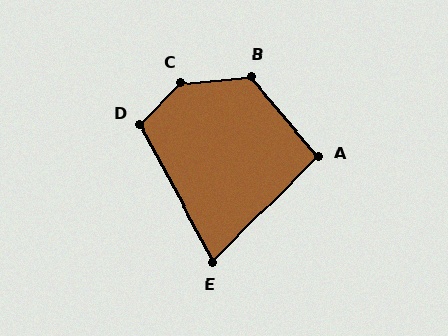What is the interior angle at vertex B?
Approximately 125 degrees (obtuse).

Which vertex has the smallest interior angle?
E, at approximately 73 degrees.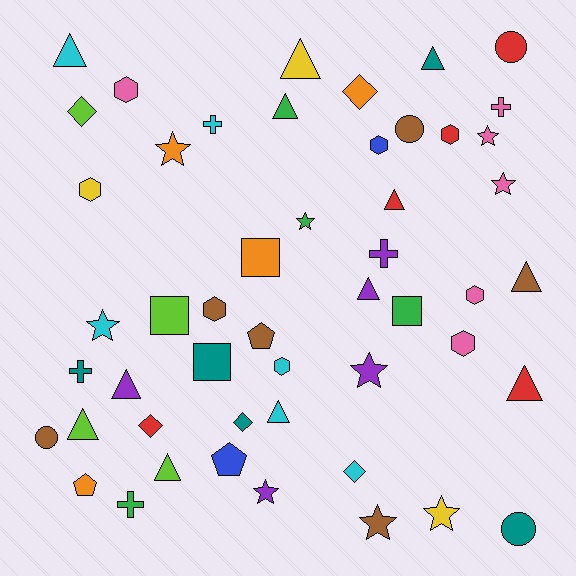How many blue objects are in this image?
There are 2 blue objects.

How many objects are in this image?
There are 50 objects.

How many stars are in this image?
There are 9 stars.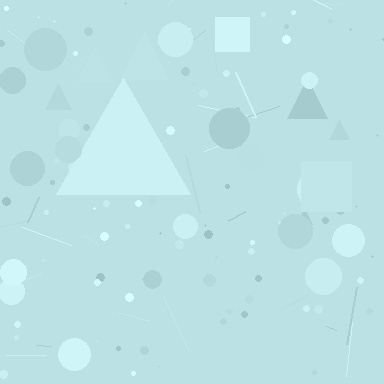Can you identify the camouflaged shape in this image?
The camouflaged shape is a triangle.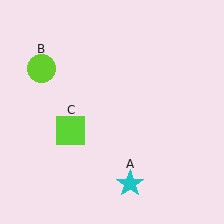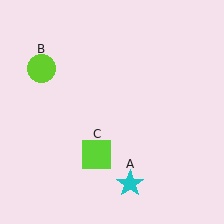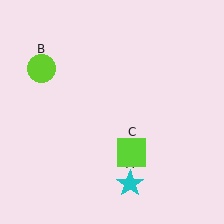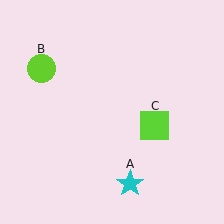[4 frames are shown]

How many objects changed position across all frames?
1 object changed position: lime square (object C).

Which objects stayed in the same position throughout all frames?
Cyan star (object A) and lime circle (object B) remained stationary.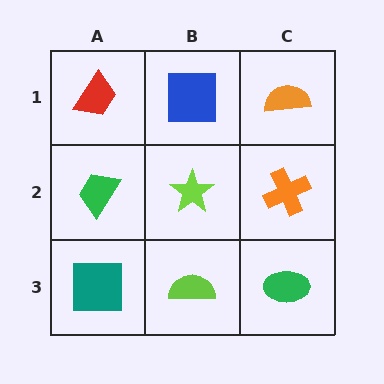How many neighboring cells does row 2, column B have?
4.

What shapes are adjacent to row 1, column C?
An orange cross (row 2, column C), a blue square (row 1, column B).